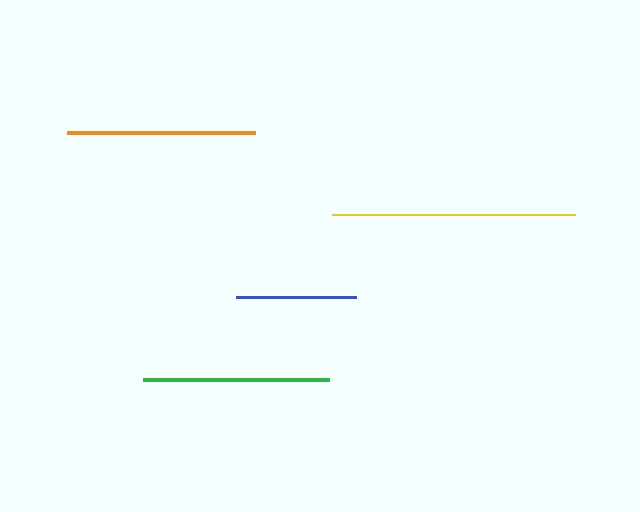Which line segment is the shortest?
The blue line is the shortest at approximately 119 pixels.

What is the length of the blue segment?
The blue segment is approximately 119 pixels long.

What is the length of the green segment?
The green segment is approximately 186 pixels long.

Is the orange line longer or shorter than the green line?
The orange line is longer than the green line.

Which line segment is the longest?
The yellow line is the longest at approximately 243 pixels.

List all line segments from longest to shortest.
From longest to shortest: yellow, orange, green, blue.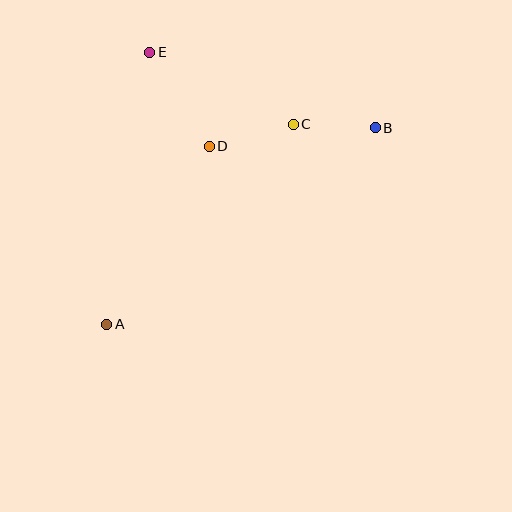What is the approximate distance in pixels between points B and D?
The distance between B and D is approximately 167 pixels.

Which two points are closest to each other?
Points B and C are closest to each other.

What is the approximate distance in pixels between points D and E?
The distance between D and E is approximately 112 pixels.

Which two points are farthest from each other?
Points A and B are farthest from each other.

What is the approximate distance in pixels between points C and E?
The distance between C and E is approximately 160 pixels.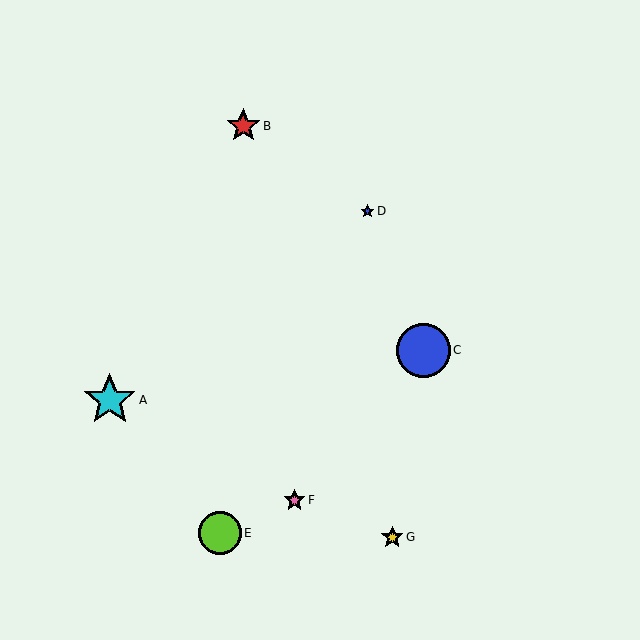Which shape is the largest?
The blue circle (labeled C) is the largest.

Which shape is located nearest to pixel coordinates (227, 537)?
The lime circle (labeled E) at (220, 533) is nearest to that location.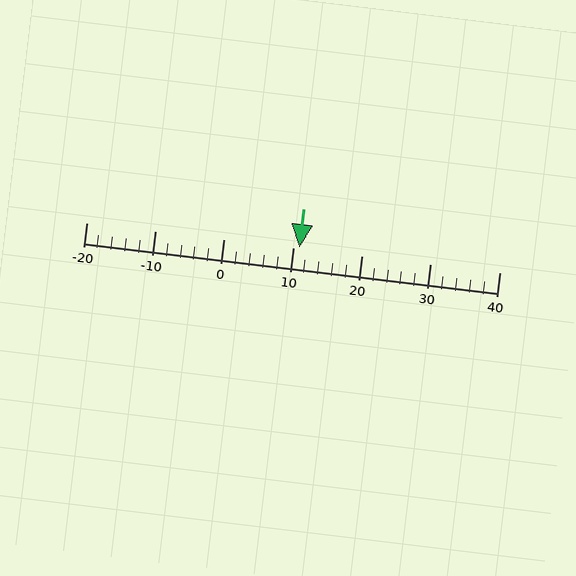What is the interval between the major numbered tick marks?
The major tick marks are spaced 10 units apart.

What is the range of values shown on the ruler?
The ruler shows values from -20 to 40.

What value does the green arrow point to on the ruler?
The green arrow points to approximately 11.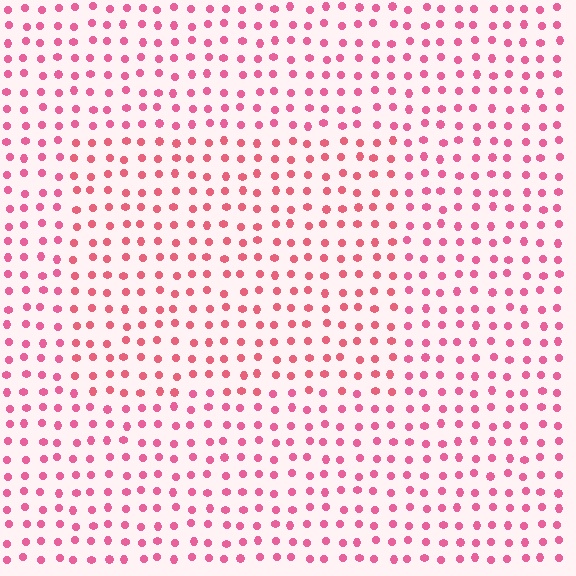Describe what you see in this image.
The image is filled with small pink elements in a uniform arrangement. A rectangle-shaped region is visible where the elements are tinted to a slightly different hue, forming a subtle color boundary.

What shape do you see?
I see a rectangle.